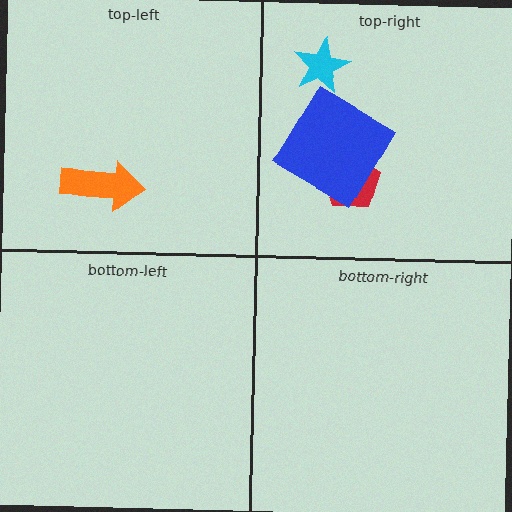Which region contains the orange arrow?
The top-left region.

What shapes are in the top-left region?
The orange arrow.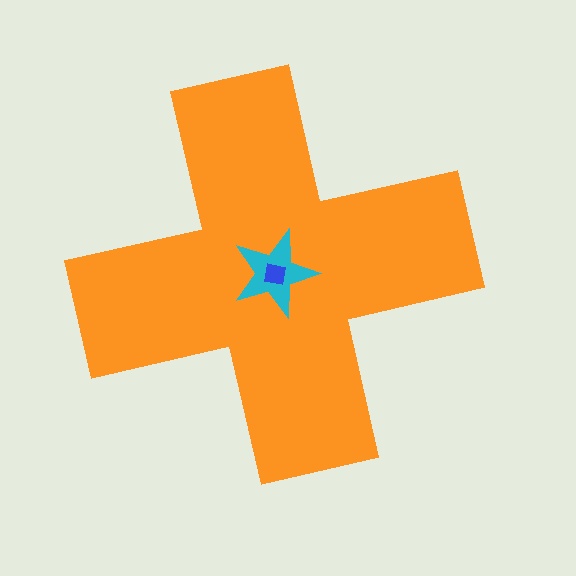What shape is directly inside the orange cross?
The cyan star.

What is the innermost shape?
The blue square.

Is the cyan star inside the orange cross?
Yes.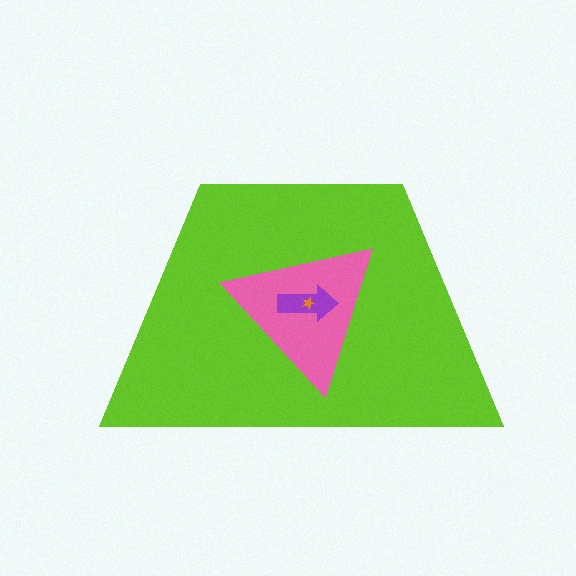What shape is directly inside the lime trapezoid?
The pink triangle.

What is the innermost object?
The orange star.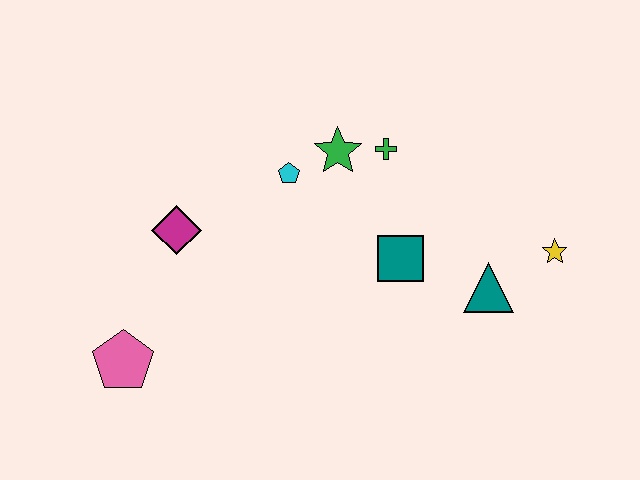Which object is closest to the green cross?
The green star is closest to the green cross.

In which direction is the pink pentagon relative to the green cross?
The pink pentagon is to the left of the green cross.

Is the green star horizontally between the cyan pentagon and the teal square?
Yes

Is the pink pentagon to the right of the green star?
No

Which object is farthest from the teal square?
The pink pentagon is farthest from the teal square.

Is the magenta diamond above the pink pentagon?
Yes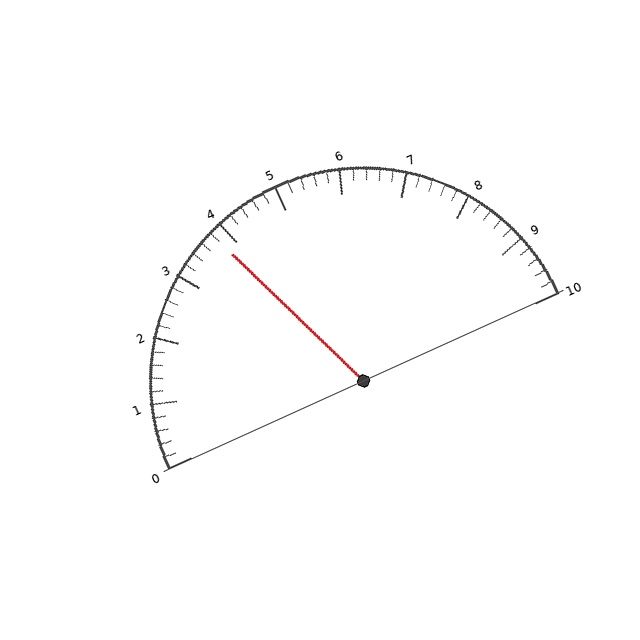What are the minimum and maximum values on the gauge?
The gauge ranges from 0 to 10.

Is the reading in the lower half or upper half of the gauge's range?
The reading is in the lower half of the range (0 to 10).